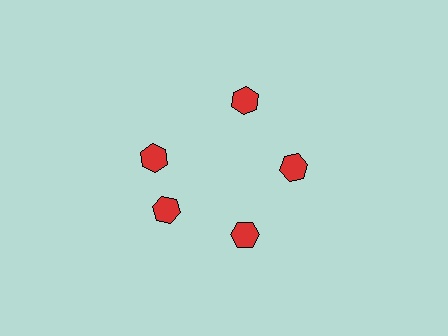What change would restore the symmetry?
The symmetry would be restored by rotating it back into even spacing with its neighbors so that all 5 hexagons sit at equal angles and equal distance from the center.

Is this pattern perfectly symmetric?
No. The 5 red hexagons are arranged in a ring, but one element near the 10 o'clock position is rotated out of alignment along the ring, breaking the 5-fold rotational symmetry.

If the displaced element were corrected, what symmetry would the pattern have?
It would have 5-fold rotational symmetry — the pattern would map onto itself every 72 degrees.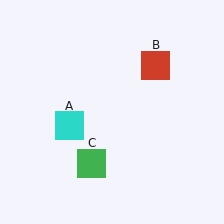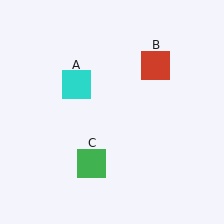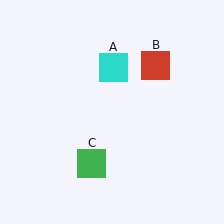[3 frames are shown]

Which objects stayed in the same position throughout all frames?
Red square (object B) and green square (object C) remained stationary.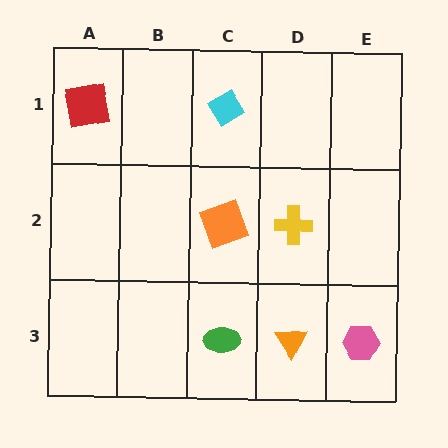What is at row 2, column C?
An orange square.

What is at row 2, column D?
A yellow cross.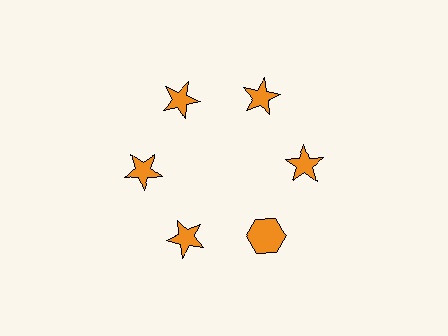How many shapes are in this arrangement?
There are 6 shapes arranged in a ring pattern.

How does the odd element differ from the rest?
It has a different shape: hexagon instead of star.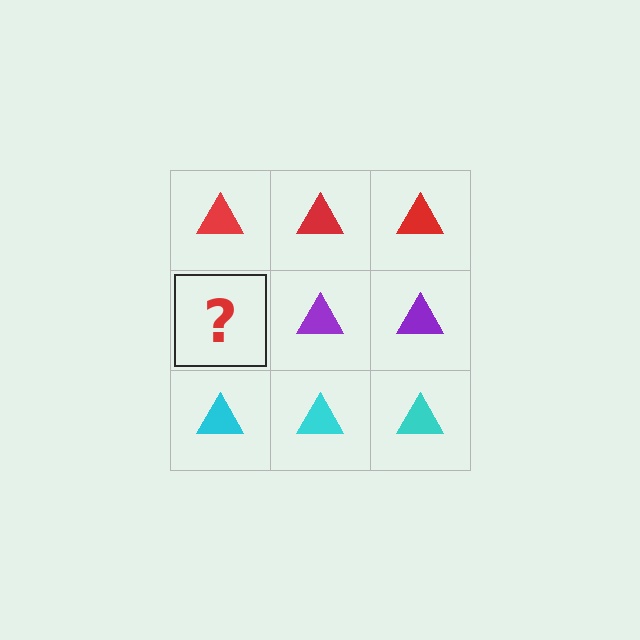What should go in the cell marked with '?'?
The missing cell should contain a purple triangle.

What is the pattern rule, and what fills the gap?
The rule is that each row has a consistent color. The gap should be filled with a purple triangle.